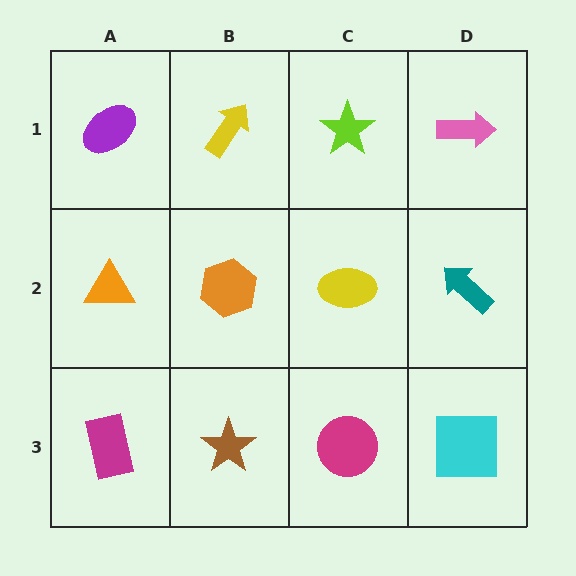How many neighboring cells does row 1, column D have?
2.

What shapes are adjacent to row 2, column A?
A purple ellipse (row 1, column A), a magenta rectangle (row 3, column A), an orange hexagon (row 2, column B).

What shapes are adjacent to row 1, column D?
A teal arrow (row 2, column D), a lime star (row 1, column C).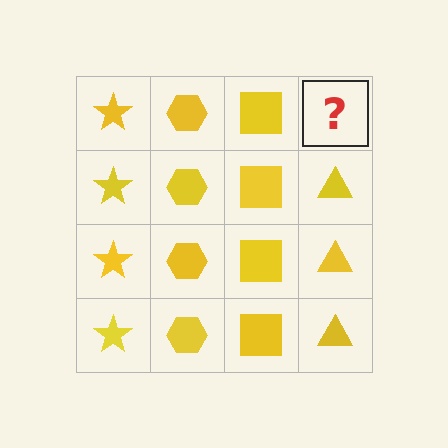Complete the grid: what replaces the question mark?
The question mark should be replaced with a yellow triangle.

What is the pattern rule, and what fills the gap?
The rule is that each column has a consistent shape. The gap should be filled with a yellow triangle.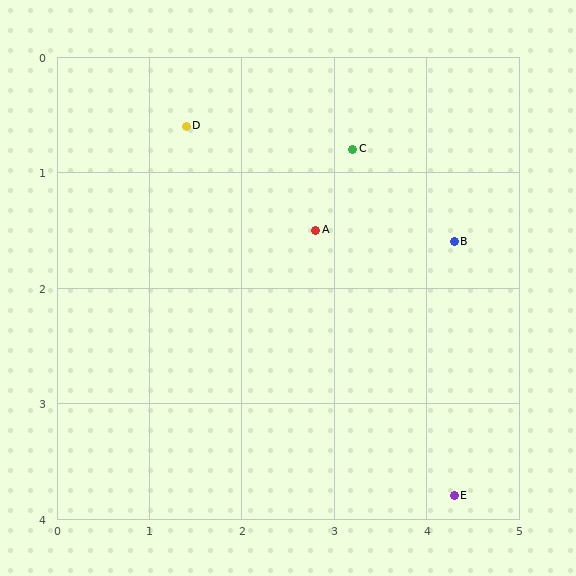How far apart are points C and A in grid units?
Points C and A are about 0.8 grid units apart.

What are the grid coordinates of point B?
Point B is at approximately (4.3, 1.6).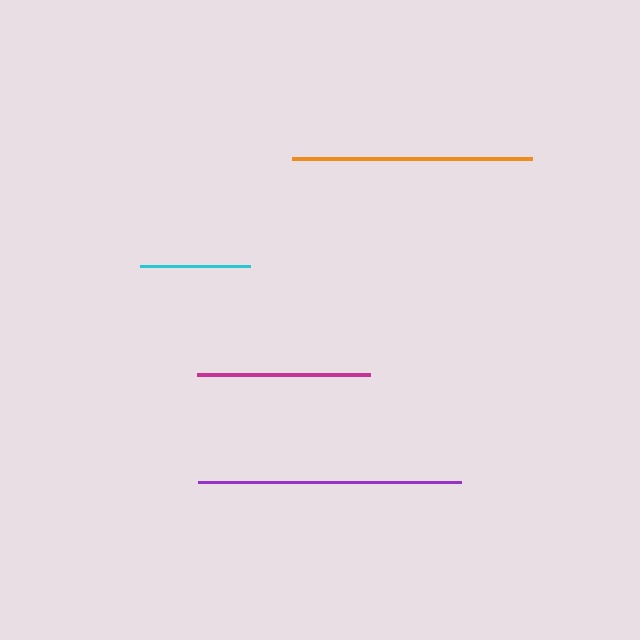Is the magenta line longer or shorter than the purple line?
The purple line is longer than the magenta line.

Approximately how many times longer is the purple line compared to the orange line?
The purple line is approximately 1.1 times the length of the orange line.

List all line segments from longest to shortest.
From longest to shortest: purple, orange, magenta, cyan.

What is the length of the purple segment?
The purple segment is approximately 264 pixels long.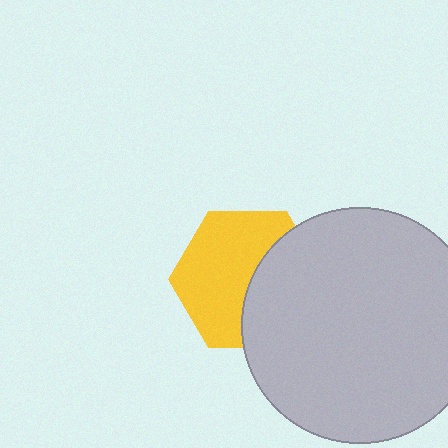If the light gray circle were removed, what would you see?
You would see the complete yellow hexagon.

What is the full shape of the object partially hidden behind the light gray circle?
The partially hidden object is a yellow hexagon.